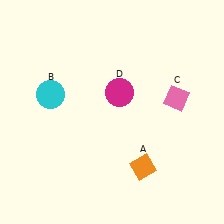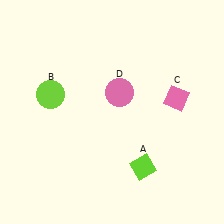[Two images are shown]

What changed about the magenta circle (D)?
In Image 1, D is magenta. In Image 2, it changed to pink.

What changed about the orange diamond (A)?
In Image 1, A is orange. In Image 2, it changed to lime.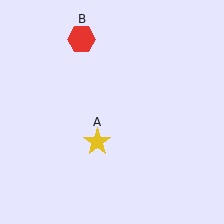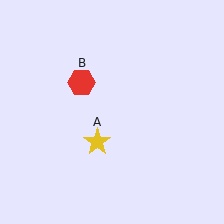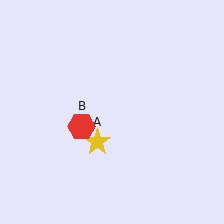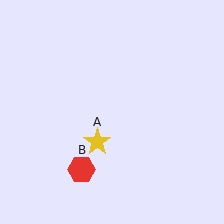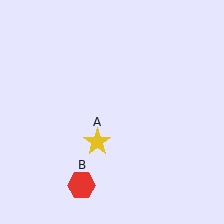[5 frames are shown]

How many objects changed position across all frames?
1 object changed position: red hexagon (object B).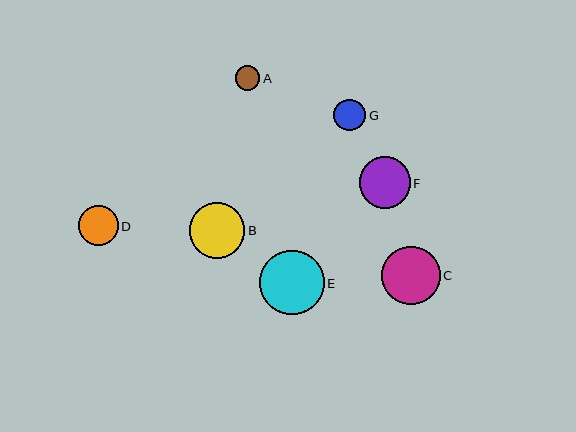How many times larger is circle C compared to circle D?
Circle C is approximately 1.5 times the size of circle D.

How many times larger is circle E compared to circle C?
Circle E is approximately 1.1 times the size of circle C.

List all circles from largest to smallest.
From largest to smallest: E, C, B, F, D, G, A.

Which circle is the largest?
Circle E is the largest with a size of approximately 64 pixels.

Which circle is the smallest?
Circle A is the smallest with a size of approximately 24 pixels.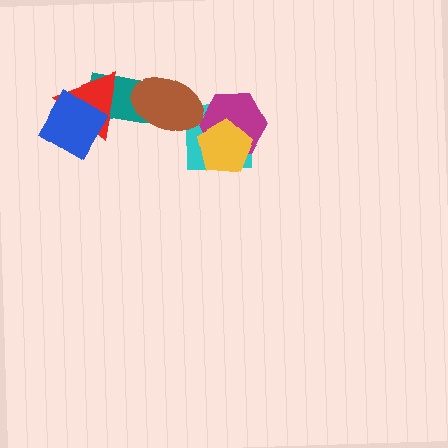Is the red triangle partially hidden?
Yes, it is partially covered by another shape.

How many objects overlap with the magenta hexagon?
2 objects overlap with the magenta hexagon.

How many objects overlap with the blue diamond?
2 objects overlap with the blue diamond.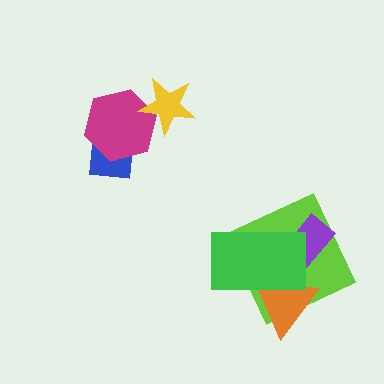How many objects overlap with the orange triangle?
2 objects overlap with the orange triangle.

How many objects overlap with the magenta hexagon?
2 objects overlap with the magenta hexagon.